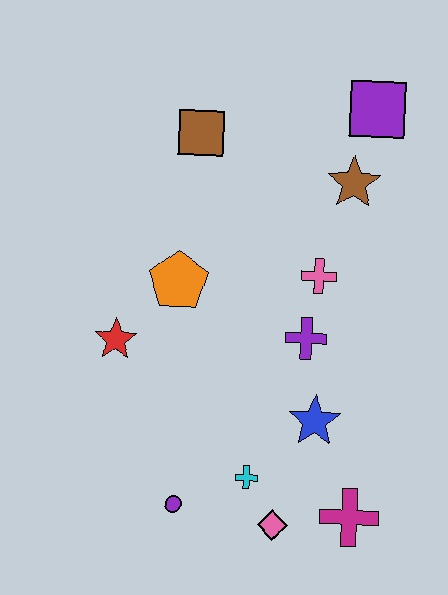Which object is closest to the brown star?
The purple square is closest to the brown star.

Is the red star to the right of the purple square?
No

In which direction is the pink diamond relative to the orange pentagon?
The pink diamond is below the orange pentagon.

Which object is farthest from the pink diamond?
The purple square is farthest from the pink diamond.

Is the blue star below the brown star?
Yes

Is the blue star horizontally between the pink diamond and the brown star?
Yes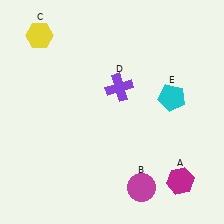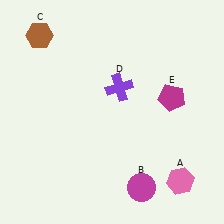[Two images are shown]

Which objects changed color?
A changed from magenta to pink. C changed from yellow to brown. E changed from cyan to magenta.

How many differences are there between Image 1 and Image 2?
There are 3 differences between the two images.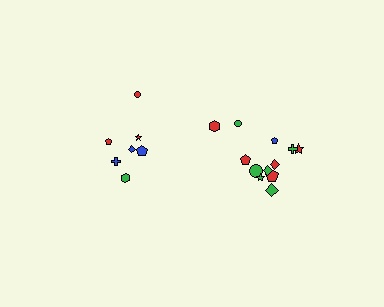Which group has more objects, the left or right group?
The right group.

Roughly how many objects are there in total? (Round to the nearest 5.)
Roughly 20 objects in total.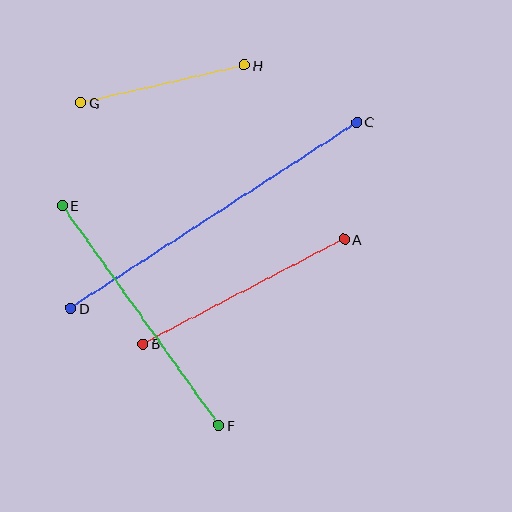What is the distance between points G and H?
The distance is approximately 168 pixels.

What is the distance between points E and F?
The distance is approximately 270 pixels.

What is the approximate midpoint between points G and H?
The midpoint is at approximately (163, 84) pixels.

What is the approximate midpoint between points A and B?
The midpoint is at approximately (244, 291) pixels.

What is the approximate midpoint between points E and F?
The midpoint is at approximately (141, 315) pixels.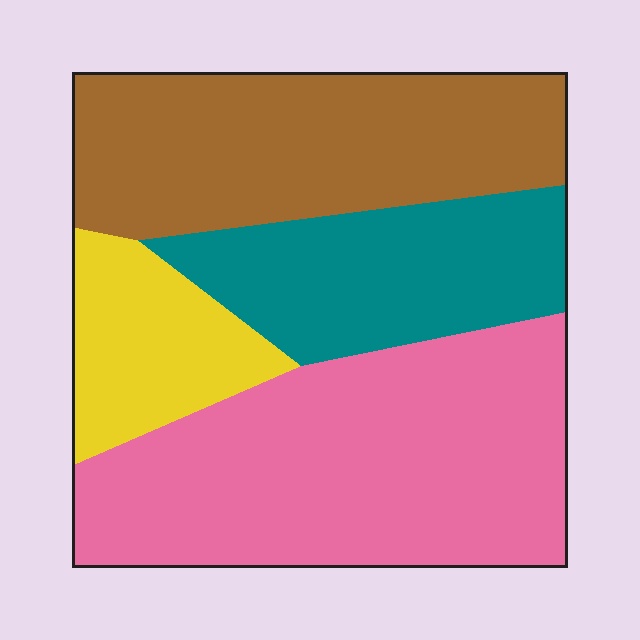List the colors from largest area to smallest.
From largest to smallest: pink, brown, teal, yellow.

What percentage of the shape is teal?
Teal takes up about one fifth (1/5) of the shape.